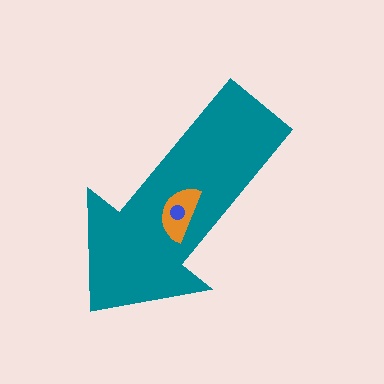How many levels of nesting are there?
3.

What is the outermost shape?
The teal arrow.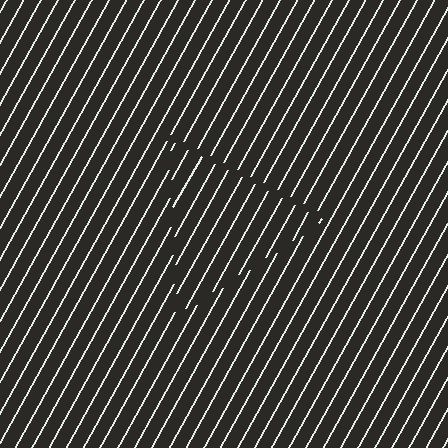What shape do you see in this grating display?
An illusory triangle. The interior of the shape contains the same grating, shifted by half a period — the contour is defined by the phase discontinuity where line-ends from the inner and outer gratings abut.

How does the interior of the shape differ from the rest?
The interior of the shape contains the same grating, shifted by half a period — the contour is defined by the phase discontinuity where line-ends from the inner and outer gratings abut.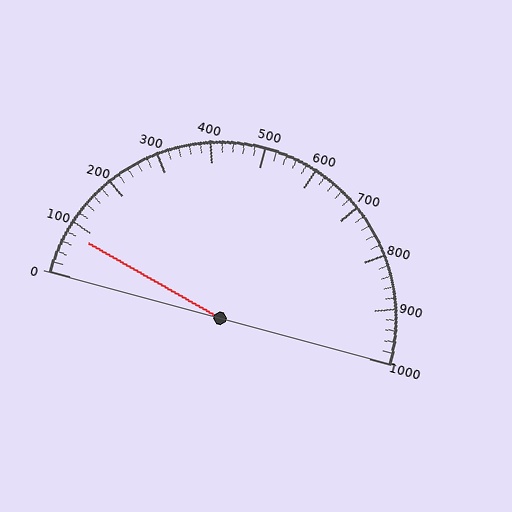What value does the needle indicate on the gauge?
The needle indicates approximately 80.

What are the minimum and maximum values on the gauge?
The gauge ranges from 0 to 1000.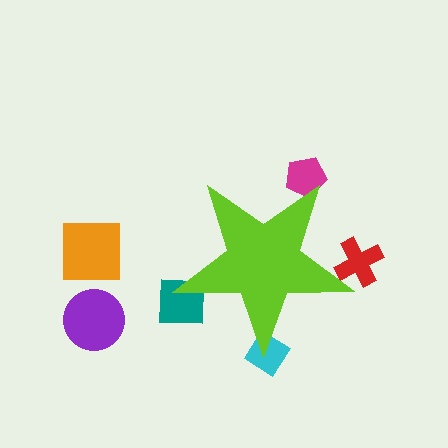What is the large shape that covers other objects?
A lime star.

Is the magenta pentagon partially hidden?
Yes, the magenta pentagon is partially hidden behind the lime star.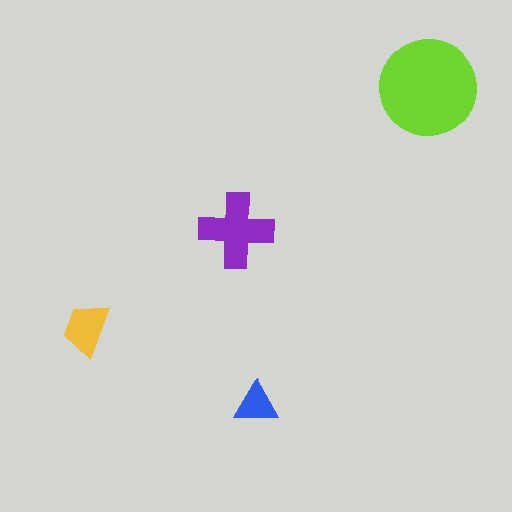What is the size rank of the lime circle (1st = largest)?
1st.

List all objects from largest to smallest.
The lime circle, the purple cross, the yellow trapezoid, the blue triangle.